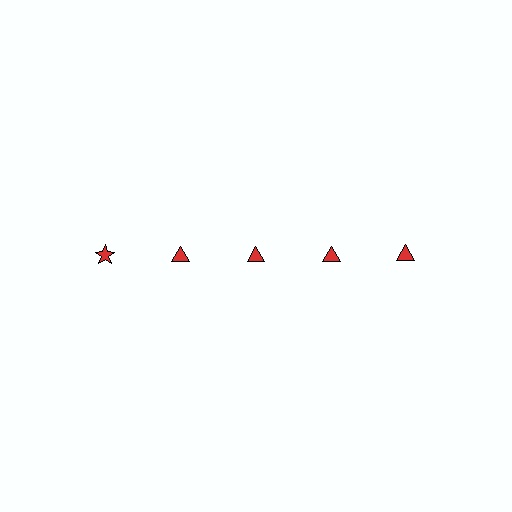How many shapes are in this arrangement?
There are 5 shapes arranged in a grid pattern.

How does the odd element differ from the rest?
It has a different shape: star instead of triangle.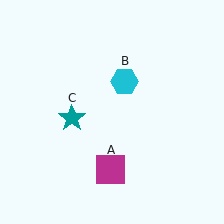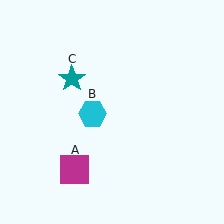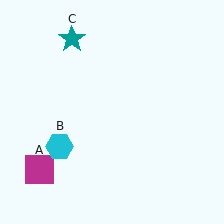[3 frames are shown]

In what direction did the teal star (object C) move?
The teal star (object C) moved up.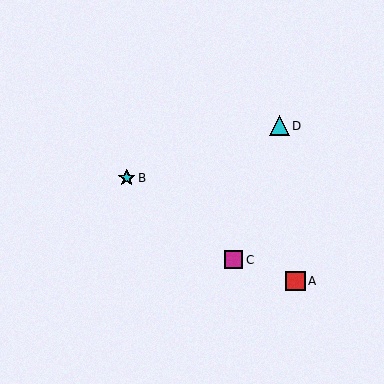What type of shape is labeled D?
Shape D is a cyan triangle.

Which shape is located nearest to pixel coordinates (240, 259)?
The magenta square (labeled C) at (234, 260) is nearest to that location.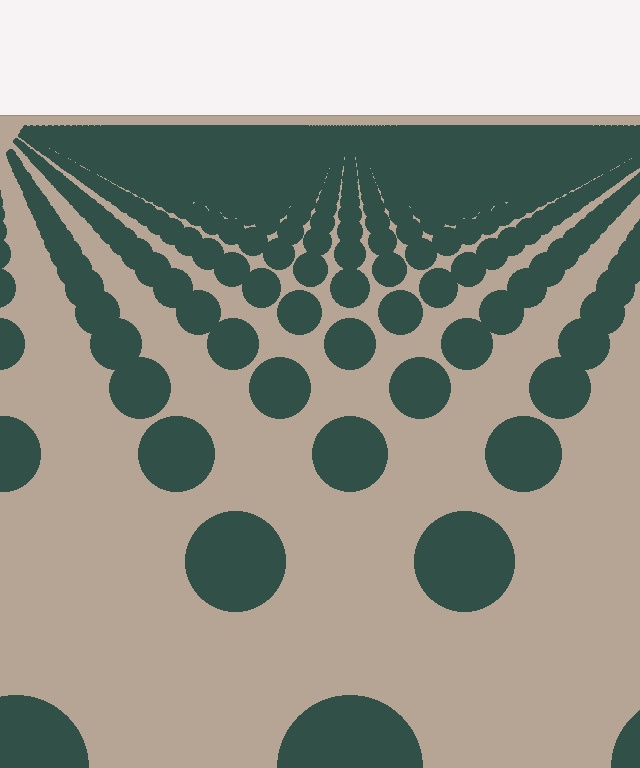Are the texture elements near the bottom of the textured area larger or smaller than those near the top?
Larger. Near the bottom, elements are closer to the viewer and appear at a bigger on-screen size.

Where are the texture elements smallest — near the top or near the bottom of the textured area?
Near the top.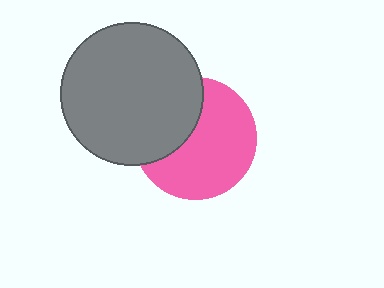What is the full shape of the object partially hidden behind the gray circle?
The partially hidden object is a pink circle.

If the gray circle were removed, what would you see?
You would see the complete pink circle.